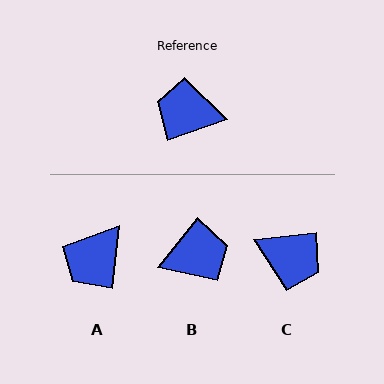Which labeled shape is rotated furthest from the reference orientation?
C, about 167 degrees away.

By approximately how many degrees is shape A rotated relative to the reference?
Approximately 64 degrees counter-clockwise.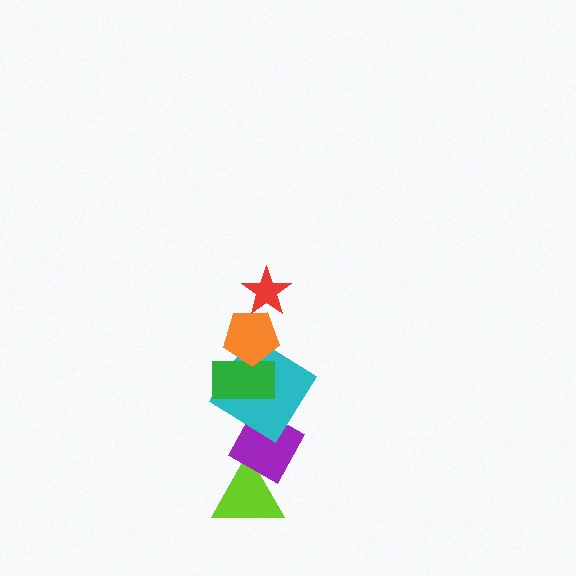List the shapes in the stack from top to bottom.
From top to bottom: the red star, the orange pentagon, the green rectangle, the cyan diamond, the purple diamond, the lime triangle.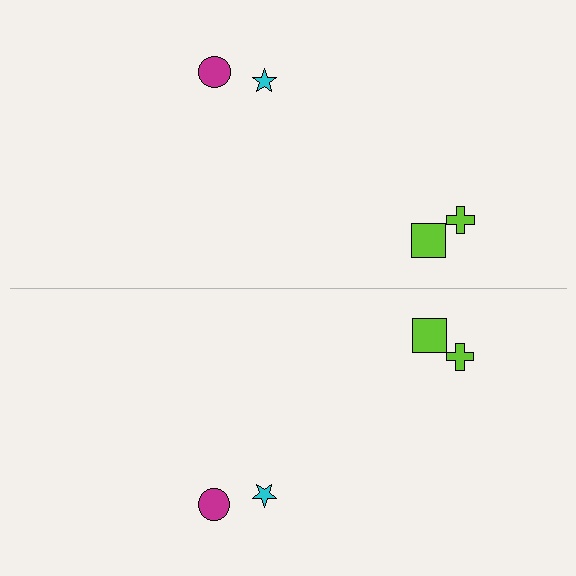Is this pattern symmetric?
Yes, this pattern has bilateral (reflection) symmetry.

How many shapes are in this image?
There are 8 shapes in this image.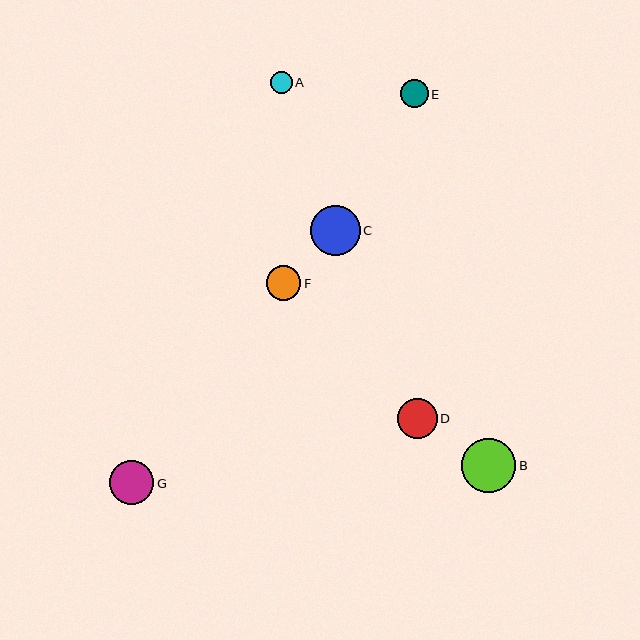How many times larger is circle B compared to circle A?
Circle B is approximately 2.5 times the size of circle A.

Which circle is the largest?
Circle B is the largest with a size of approximately 54 pixels.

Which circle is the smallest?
Circle A is the smallest with a size of approximately 22 pixels.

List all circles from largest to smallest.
From largest to smallest: B, C, G, D, F, E, A.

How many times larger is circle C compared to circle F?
Circle C is approximately 1.4 times the size of circle F.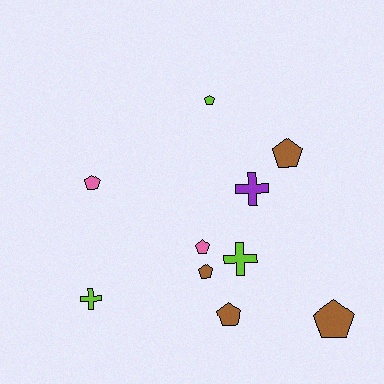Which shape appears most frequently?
Pentagon, with 7 objects.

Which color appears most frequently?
Brown, with 4 objects.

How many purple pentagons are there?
There are no purple pentagons.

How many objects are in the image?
There are 10 objects.